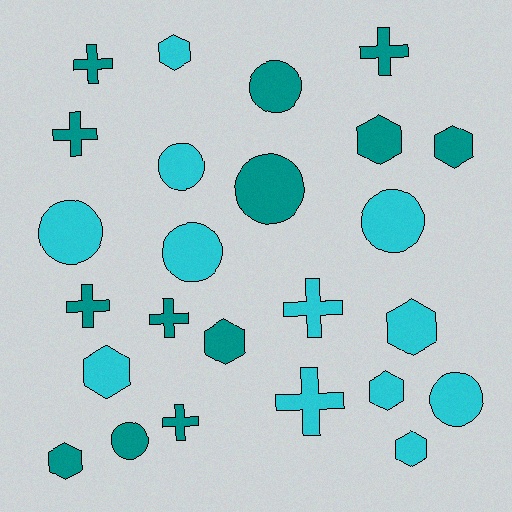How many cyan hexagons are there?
There are 5 cyan hexagons.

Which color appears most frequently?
Teal, with 13 objects.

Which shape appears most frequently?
Hexagon, with 9 objects.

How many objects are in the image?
There are 25 objects.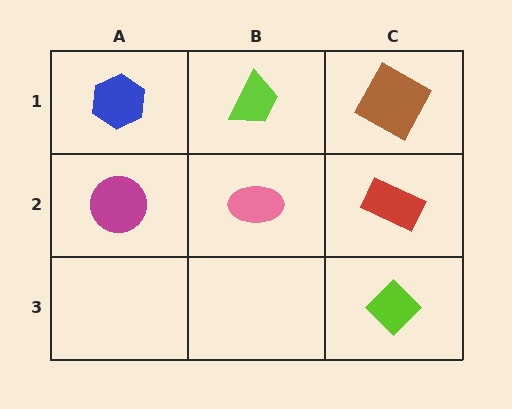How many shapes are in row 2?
3 shapes.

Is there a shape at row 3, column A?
No, that cell is empty.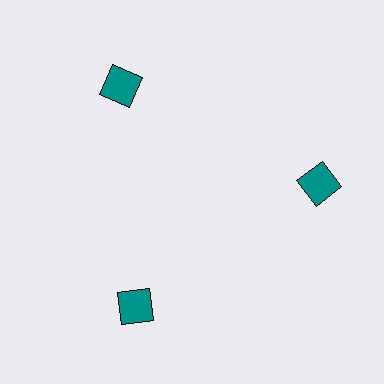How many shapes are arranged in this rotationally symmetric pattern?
There are 3 shapes, arranged in 3 groups of 1.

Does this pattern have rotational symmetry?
Yes, this pattern has 3-fold rotational symmetry. It looks the same after rotating 120 degrees around the center.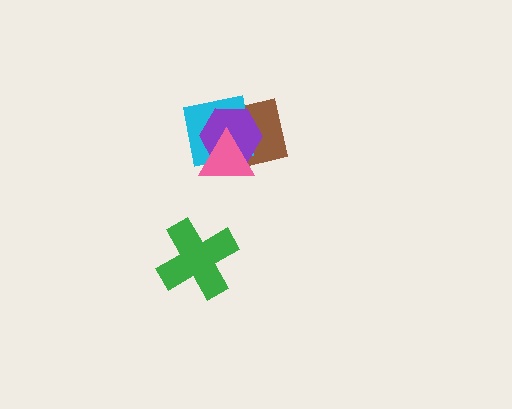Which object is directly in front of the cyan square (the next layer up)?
The purple hexagon is directly in front of the cyan square.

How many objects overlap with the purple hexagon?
3 objects overlap with the purple hexagon.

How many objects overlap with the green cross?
0 objects overlap with the green cross.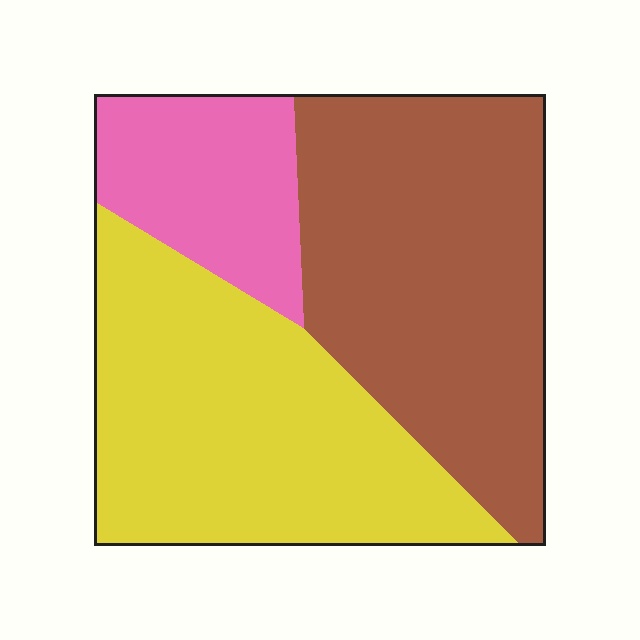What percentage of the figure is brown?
Brown takes up between a third and a half of the figure.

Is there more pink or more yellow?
Yellow.